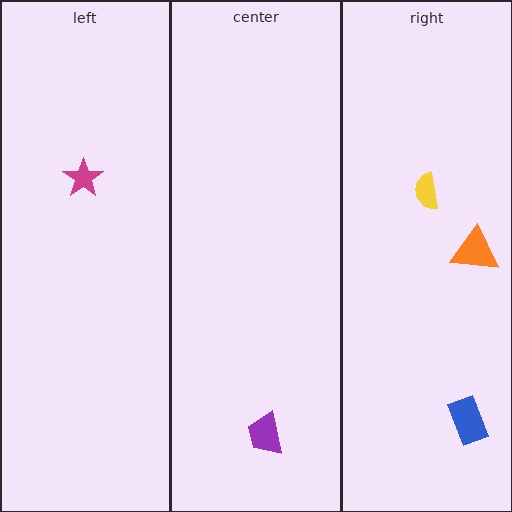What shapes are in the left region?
The magenta star.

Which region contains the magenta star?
The left region.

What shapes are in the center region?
The purple trapezoid.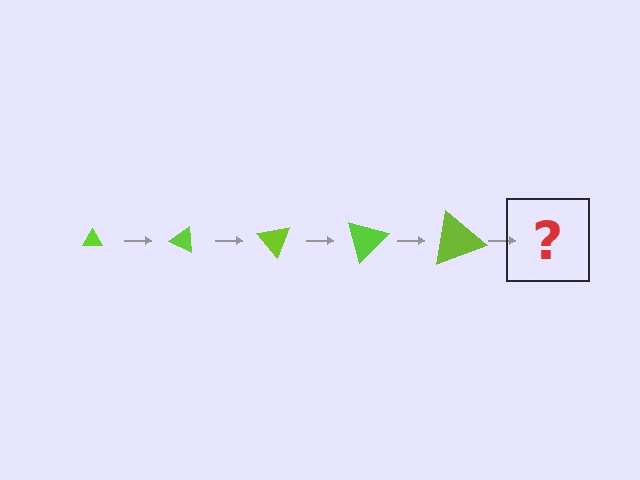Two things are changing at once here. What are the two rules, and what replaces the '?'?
The two rules are that the triangle grows larger each step and it rotates 25 degrees each step. The '?' should be a triangle, larger than the previous one and rotated 125 degrees from the start.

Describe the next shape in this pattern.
It should be a triangle, larger than the previous one and rotated 125 degrees from the start.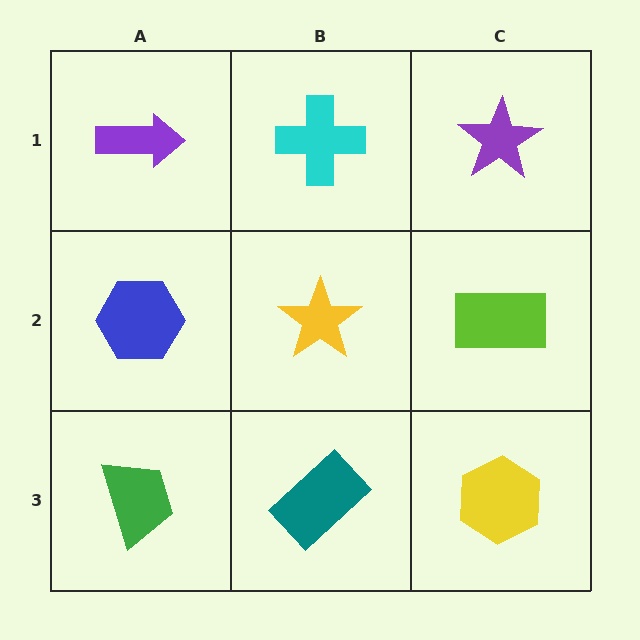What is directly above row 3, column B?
A yellow star.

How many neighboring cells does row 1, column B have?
3.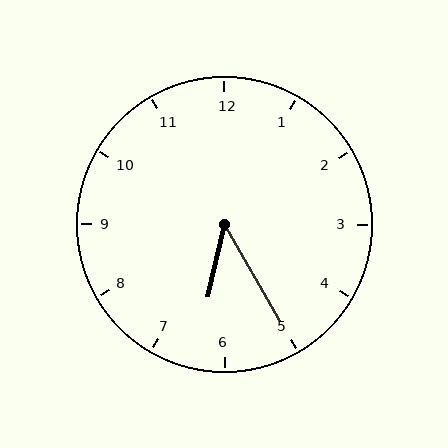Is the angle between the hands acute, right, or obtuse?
It is acute.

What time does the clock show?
6:25.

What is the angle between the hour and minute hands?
Approximately 42 degrees.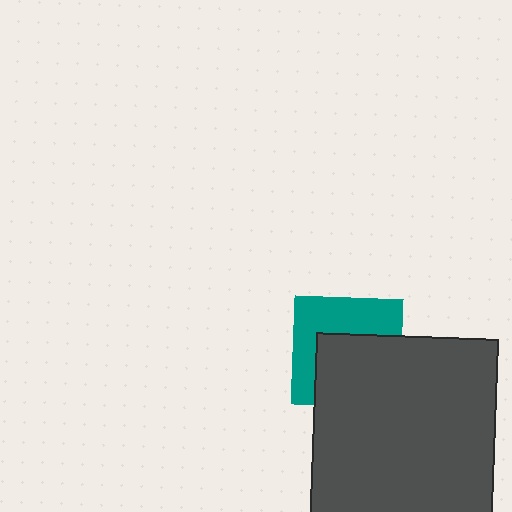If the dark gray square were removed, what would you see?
You would see the complete teal square.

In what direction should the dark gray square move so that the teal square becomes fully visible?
The dark gray square should move toward the lower-right. That is the shortest direction to clear the overlap and leave the teal square fully visible.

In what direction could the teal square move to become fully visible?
The teal square could move toward the upper-left. That would shift it out from behind the dark gray square entirely.